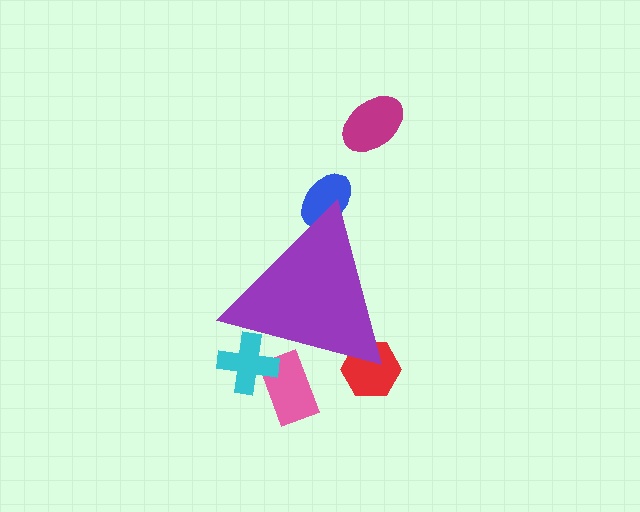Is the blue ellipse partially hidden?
Yes, the blue ellipse is partially hidden behind the purple triangle.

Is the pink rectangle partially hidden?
Yes, the pink rectangle is partially hidden behind the purple triangle.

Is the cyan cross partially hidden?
Yes, the cyan cross is partially hidden behind the purple triangle.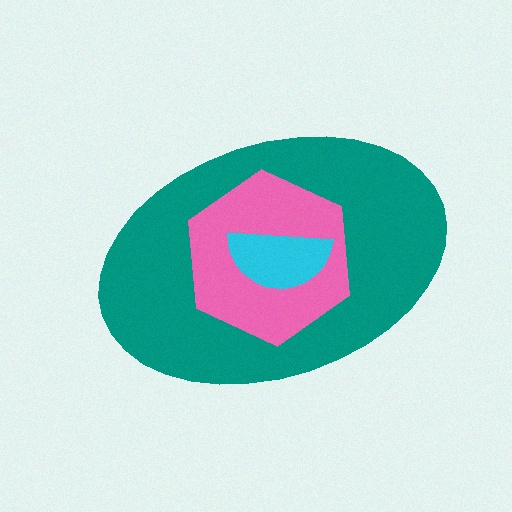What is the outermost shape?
The teal ellipse.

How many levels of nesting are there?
3.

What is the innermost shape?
The cyan semicircle.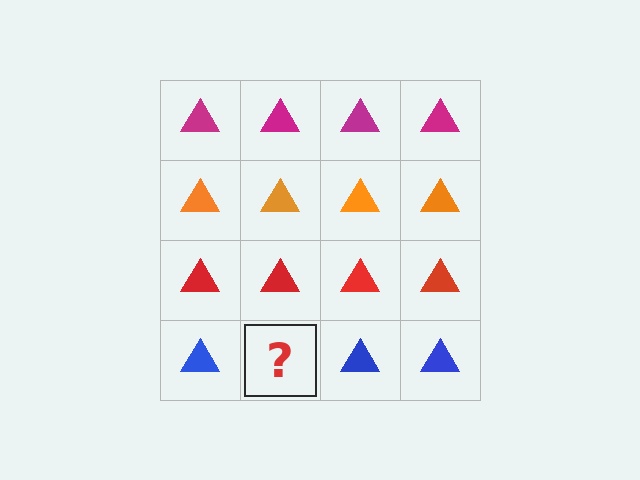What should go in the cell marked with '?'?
The missing cell should contain a blue triangle.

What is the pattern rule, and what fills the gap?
The rule is that each row has a consistent color. The gap should be filled with a blue triangle.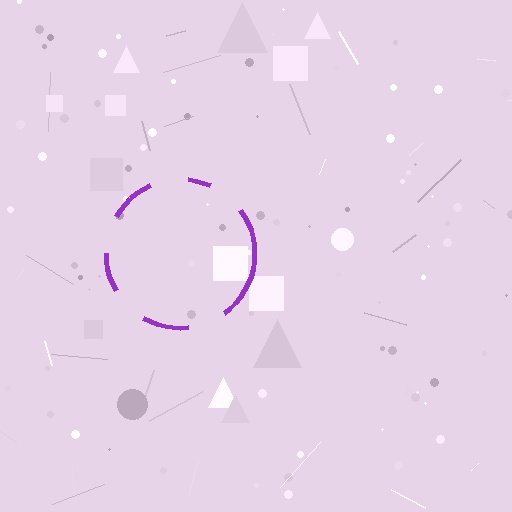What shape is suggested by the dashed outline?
The dashed outline suggests a circle.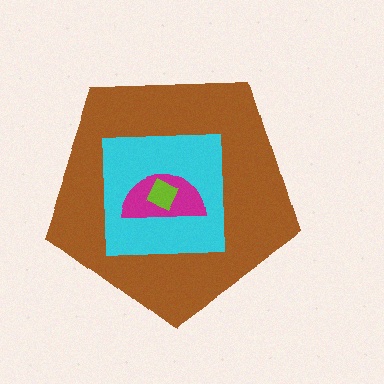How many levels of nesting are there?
4.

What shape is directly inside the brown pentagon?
The cyan square.